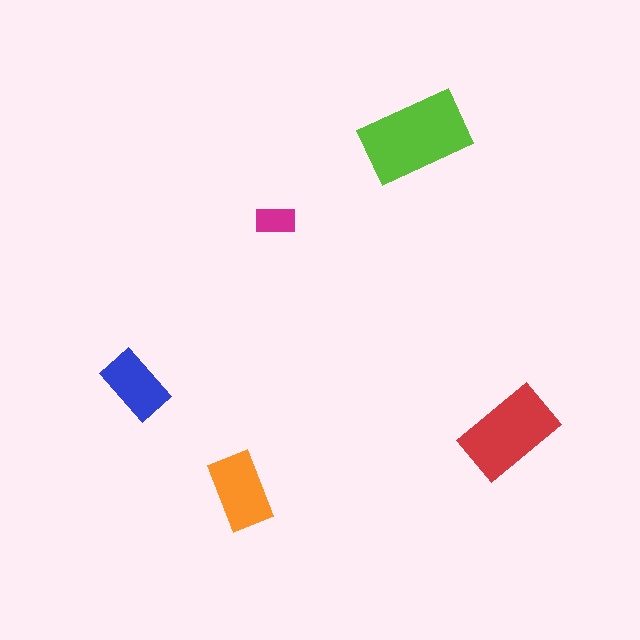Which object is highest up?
The lime rectangle is topmost.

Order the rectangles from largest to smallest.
the lime one, the red one, the orange one, the blue one, the magenta one.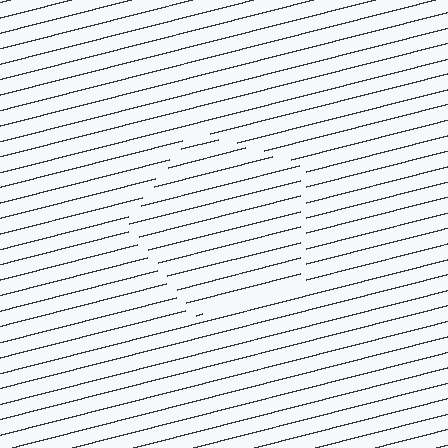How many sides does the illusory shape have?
5 sides — the line-ends trace a pentagon.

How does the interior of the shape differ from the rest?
The interior of the shape contains the same grating, shifted by half a period — the contour is defined by the phase discontinuity where line-ends from the inner and outer gratings abut.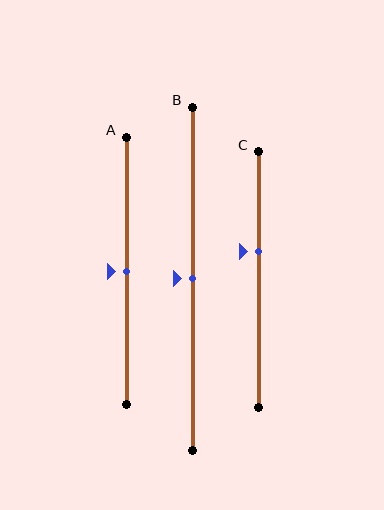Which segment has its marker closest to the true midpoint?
Segment A has its marker closest to the true midpoint.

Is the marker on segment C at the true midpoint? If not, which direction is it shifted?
No, the marker on segment C is shifted upward by about 11% of the segment length.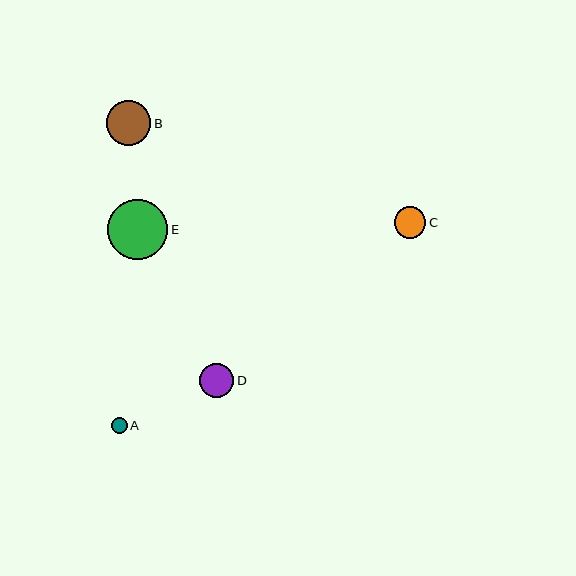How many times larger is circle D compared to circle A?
Circle D is approximately 2.1 times the size of circle A.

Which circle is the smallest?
Circle A is the smallest with a size of approximately 16 pixels.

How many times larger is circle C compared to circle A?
Circle C is approximately 2.0 times the size of circle A.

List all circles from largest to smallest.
From largest to smallest: E, B, D, C, A.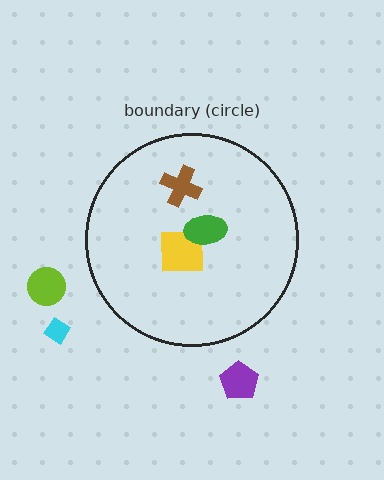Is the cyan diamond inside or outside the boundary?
Outside.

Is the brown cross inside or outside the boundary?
Inside.